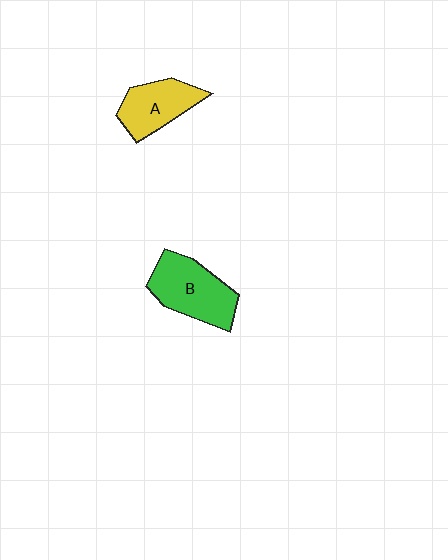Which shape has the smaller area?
Shape A (yellow).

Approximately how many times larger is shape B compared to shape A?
Approximately 1.3 times.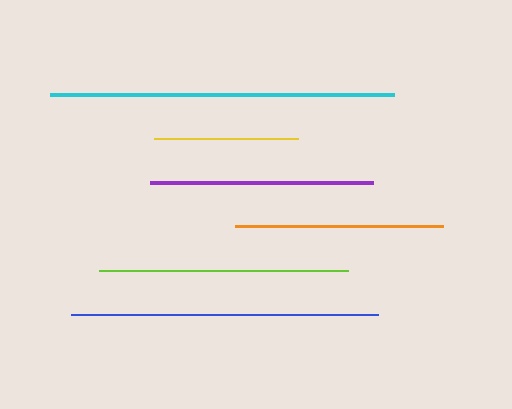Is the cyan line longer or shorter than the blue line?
The cyan line is longer than the blue line.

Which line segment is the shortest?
The yellow line is the shortest at approximately 143 pixels.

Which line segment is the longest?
The cyan line is the longest at approximately 344 pixels.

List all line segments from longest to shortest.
From longest to shortest: cyan, blue, lime, purple, orange, yellow.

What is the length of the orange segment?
The orange segment is approximately 207 pixels long.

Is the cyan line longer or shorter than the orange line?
The cyan line is longer than the orange line.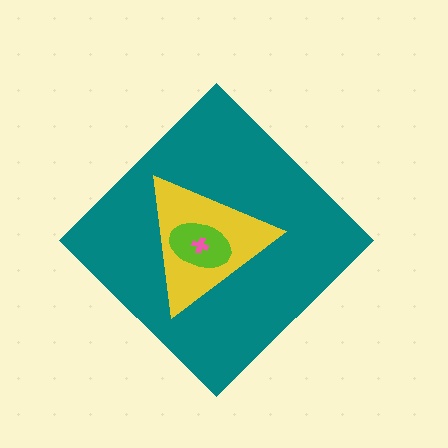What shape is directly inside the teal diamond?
The yellow triangle.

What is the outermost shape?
The teal diamond.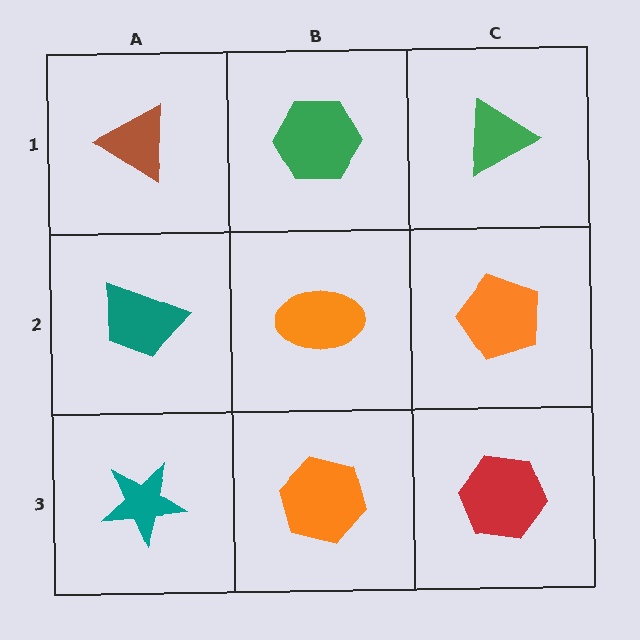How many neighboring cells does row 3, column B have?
3.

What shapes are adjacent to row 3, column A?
A teal trapezoid (row 2, column A), an orange hexagon (row 3, column B).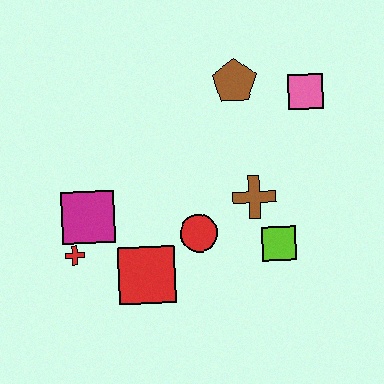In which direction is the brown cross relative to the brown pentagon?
The brown cross is below the brown pentagon.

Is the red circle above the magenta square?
No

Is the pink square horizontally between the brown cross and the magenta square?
No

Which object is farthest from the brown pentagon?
The red cross is farthest from the brown pentagon.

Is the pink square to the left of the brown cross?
No